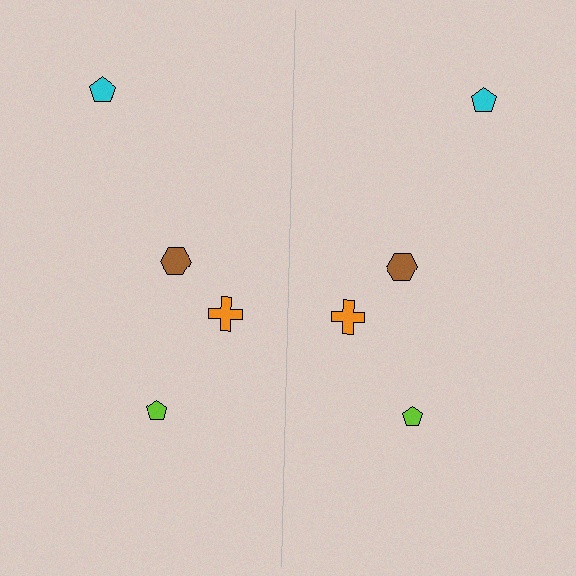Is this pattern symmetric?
Yes, this pattern has bilateral (reflection) symmetry.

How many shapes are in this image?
There are 8 shapes in this image.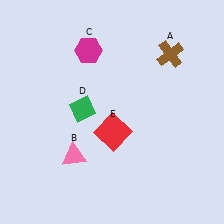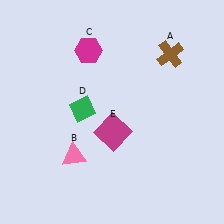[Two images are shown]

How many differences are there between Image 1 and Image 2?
There is 1 difference between the two images.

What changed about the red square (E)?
In Image 1, E is red. In Image 2, it changed to magenta.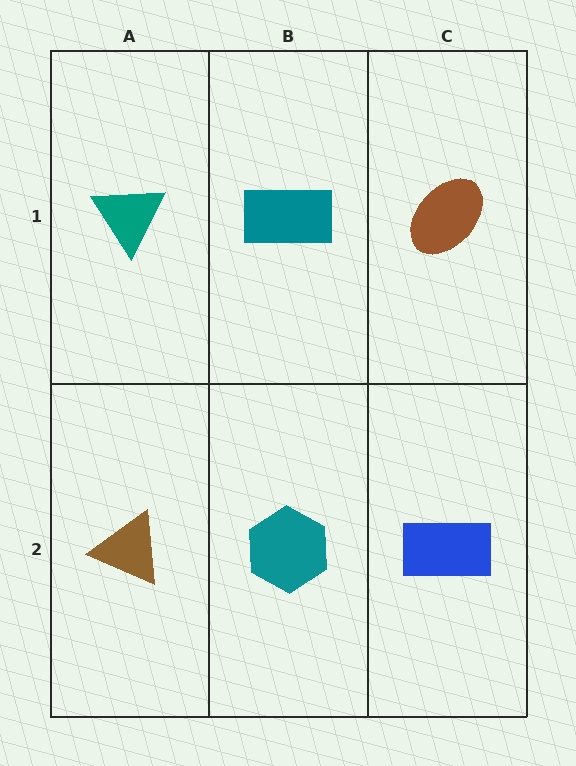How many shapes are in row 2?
3 shapes.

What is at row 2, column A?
A brown triangle.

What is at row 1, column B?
A teal rectangle.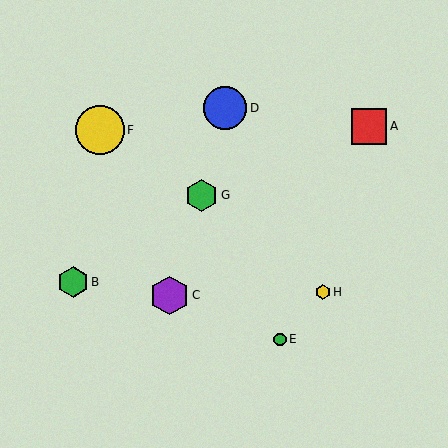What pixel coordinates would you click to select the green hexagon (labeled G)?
Click at (202, 195) to select the green hexagon G.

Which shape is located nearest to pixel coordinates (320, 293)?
The yellow hexagon (labeled H) at (323, 292) is nearest to that location.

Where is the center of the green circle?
The center of the green circle is at (280, 339).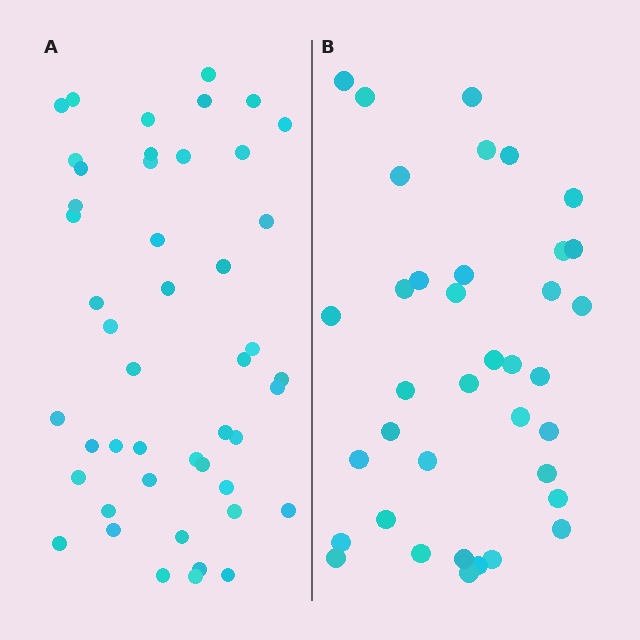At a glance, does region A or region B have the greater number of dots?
Region A (the left region) has more dots.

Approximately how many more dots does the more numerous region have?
Region A has roughly 10 or so more dots than region B.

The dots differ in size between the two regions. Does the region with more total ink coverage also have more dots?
No. Region B has more total ink coverage because its dots are larger, but region A actually contains more individual dots. Total area can be misleading — the number of items is what matters here.